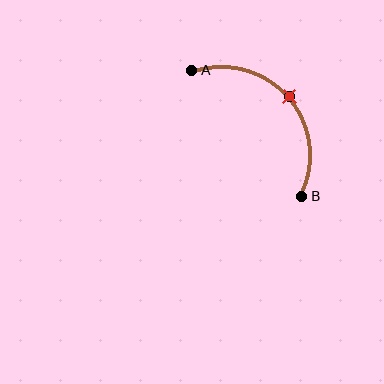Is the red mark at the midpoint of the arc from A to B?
Yes. The red mark lies on the arc at equal arc-length from both A and B — it is the arc midpoint.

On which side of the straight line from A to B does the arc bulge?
The arc bulges above and to the right of the straight line connecting A and B.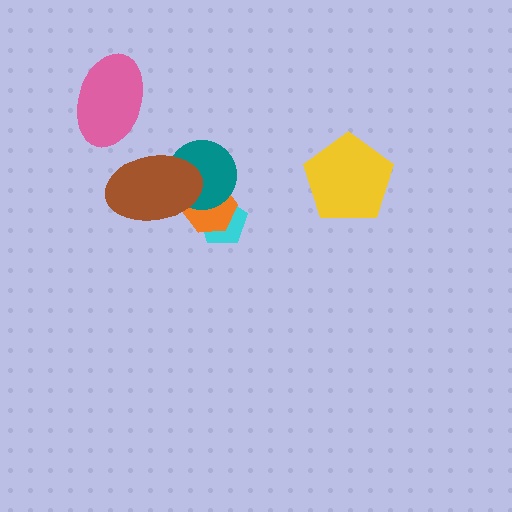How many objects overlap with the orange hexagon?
3 objects overlap with the orange hexagon.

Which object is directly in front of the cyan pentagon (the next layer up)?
The orange hexagon is directly in front of the cyan pentagon.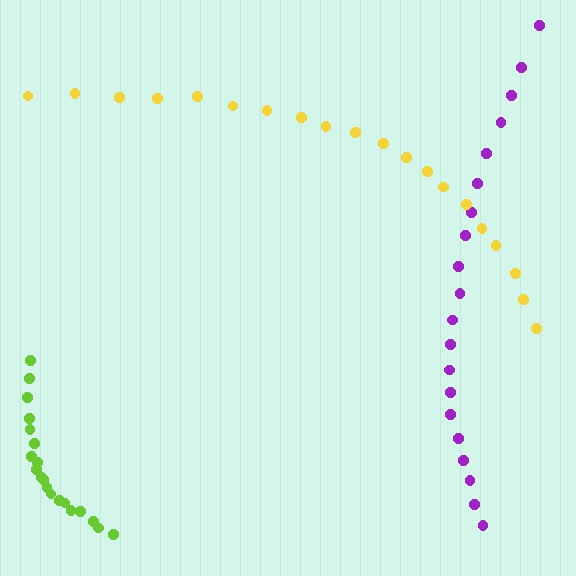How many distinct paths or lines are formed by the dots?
There are 3 distinct paths.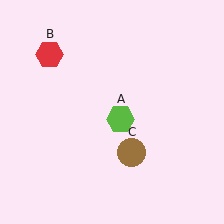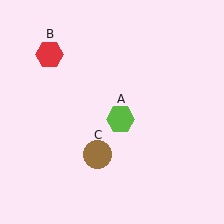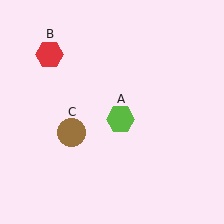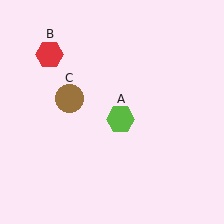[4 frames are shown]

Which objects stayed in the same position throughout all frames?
Lime hexagon (object A) and red hexagon (object B) remained stationary.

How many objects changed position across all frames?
1 object changed position: brown circle (object C).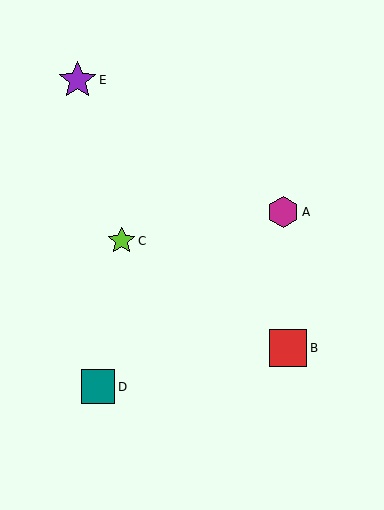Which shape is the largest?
The purple star (labeled E) is the largest.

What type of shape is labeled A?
Shape A is a magenta hexagon.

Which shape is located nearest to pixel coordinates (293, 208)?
The magenta hexagon (labeled A) at (283, 212) is nearest to that location.